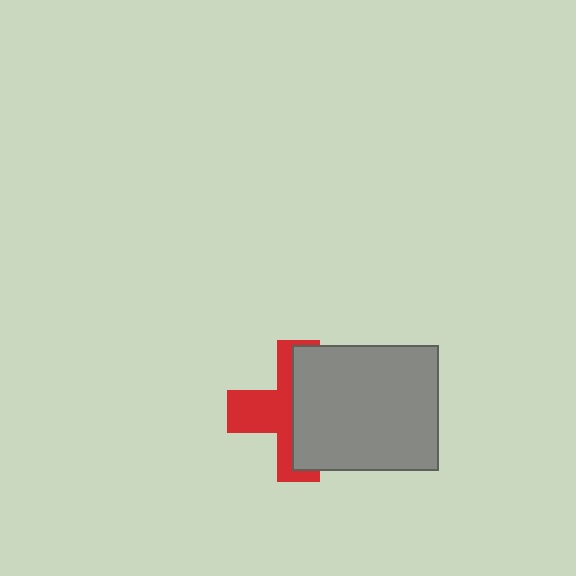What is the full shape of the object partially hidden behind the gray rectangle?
The partially hidden object is a red cross.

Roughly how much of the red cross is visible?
A small part of it is visible (roughly 45%).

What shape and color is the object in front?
The object in front is a gray rectangle.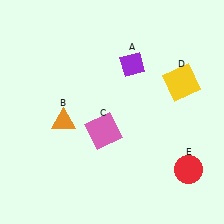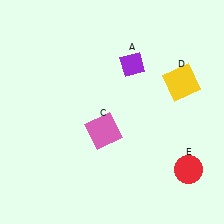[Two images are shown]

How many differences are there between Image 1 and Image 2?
There is 1 difference between the two images.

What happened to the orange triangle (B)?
The orange triangle (B) was removed in Image 2. It was in the bottom-left area of Image 1.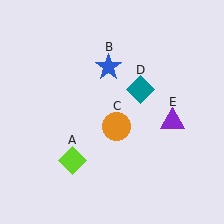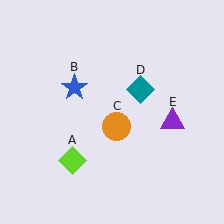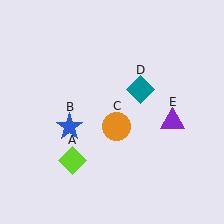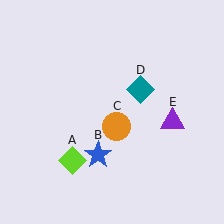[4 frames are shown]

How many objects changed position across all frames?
1 object changed position: blue star (object B).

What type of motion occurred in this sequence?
The blue star (object B) rotated counterclockwise around the center of the scene.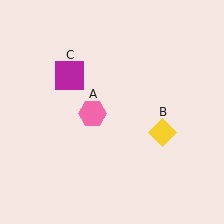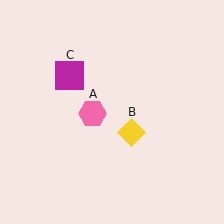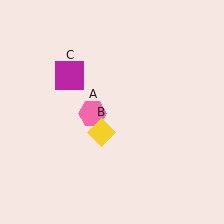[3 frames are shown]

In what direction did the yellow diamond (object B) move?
The yellow diamond (object B) moved left.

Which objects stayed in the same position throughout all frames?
Pink hexagon (object A) and magenta square (object C) remained stationary.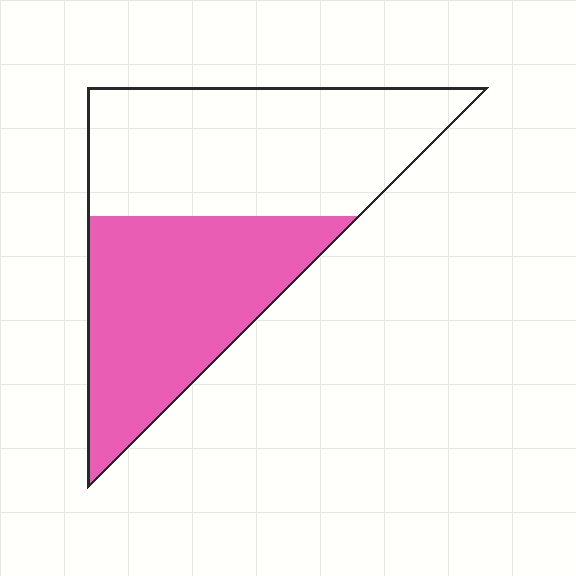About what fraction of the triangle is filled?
About one half (1/2).